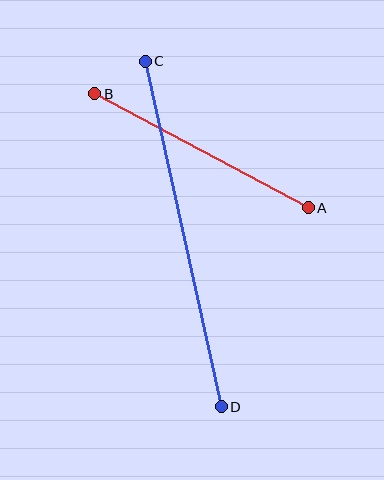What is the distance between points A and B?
The distance is approximately 242 pixels.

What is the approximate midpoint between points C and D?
The midpoint is at approximately (183, 234) pixels.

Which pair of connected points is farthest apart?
Points C and D are farthest apart.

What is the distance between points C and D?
The distance is approximately 354 pixels.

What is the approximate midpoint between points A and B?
The midpoint is at approximately (201, 151) pixels.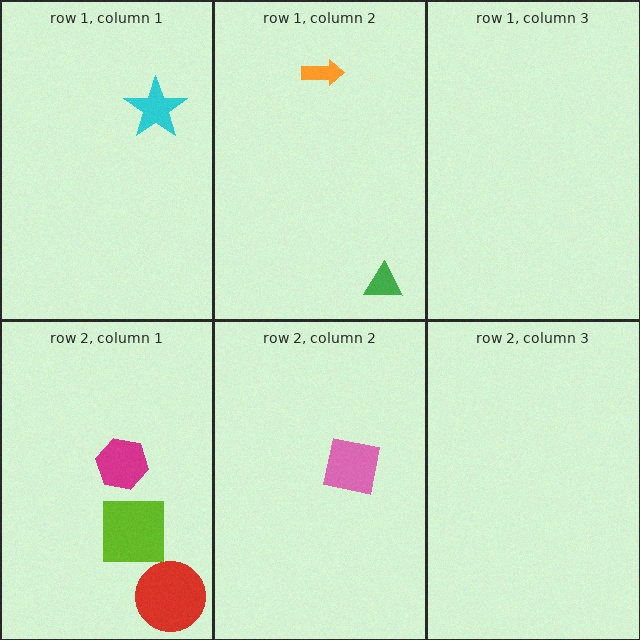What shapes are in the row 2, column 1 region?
The magenta hexagon, the red circle, the lime square.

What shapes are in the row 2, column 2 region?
The pink square.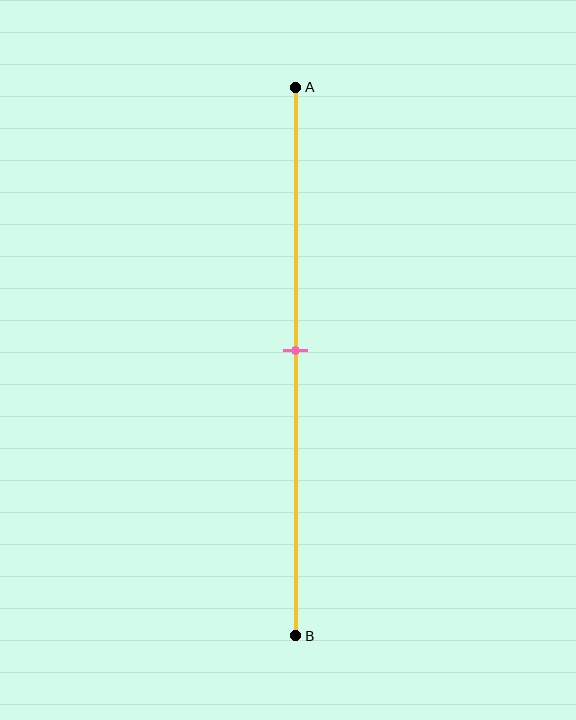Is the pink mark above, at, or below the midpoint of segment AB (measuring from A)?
The pink mark is approximately at the midpoint of segment AB.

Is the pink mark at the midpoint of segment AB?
Yes, the mark is approximately at the midpoint.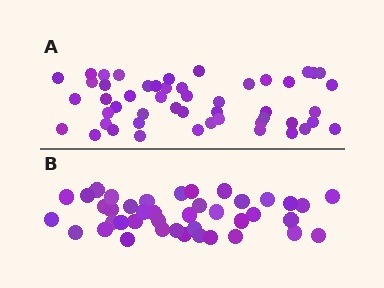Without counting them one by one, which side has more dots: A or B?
Region A (the top region) has more dots.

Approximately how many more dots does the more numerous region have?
Region A has roughly 8 or so more dots than region B.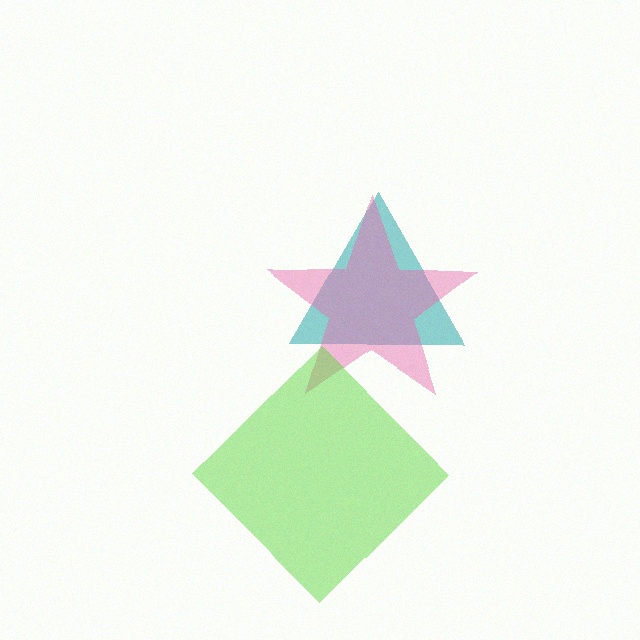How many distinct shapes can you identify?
There are 3 distinct shapes: a teal triangle, a pink star, a lime diamond.